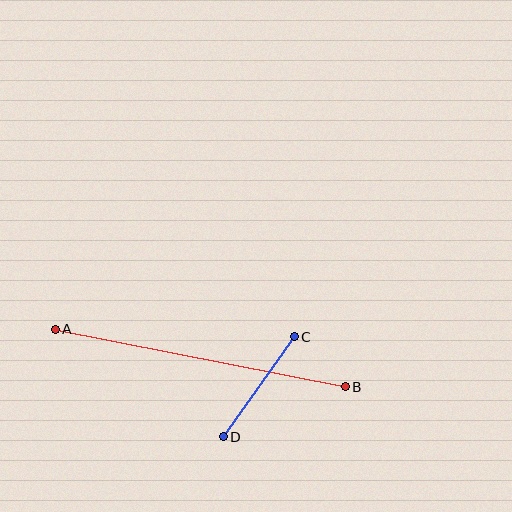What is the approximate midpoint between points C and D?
The midpoint is at approximately (259, 387) pixels.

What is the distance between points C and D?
The distance is approximately 123 pixels.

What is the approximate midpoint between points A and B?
The midpoint is at approximately (200, 358) pixels.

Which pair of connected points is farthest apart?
Points A and B are farthest apart.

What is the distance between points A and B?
The distance is approximately 295 pixels.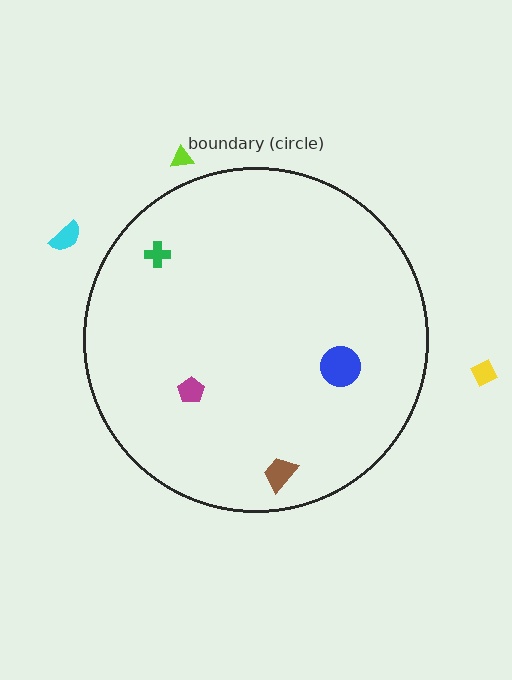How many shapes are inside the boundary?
4 inside, 3 outside.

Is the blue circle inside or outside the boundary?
Inside.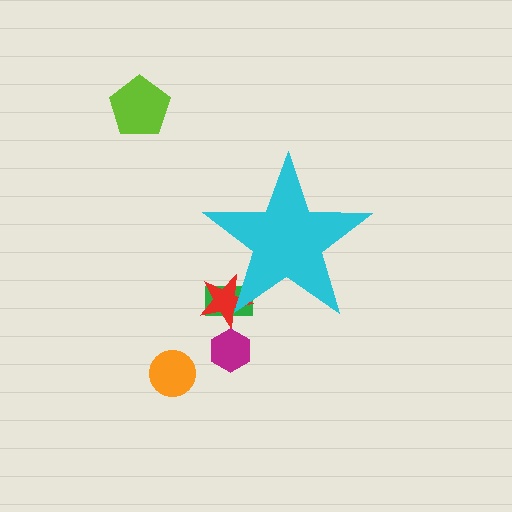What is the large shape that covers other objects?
A cyan star.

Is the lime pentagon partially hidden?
No, the lime pentagon is fully visible.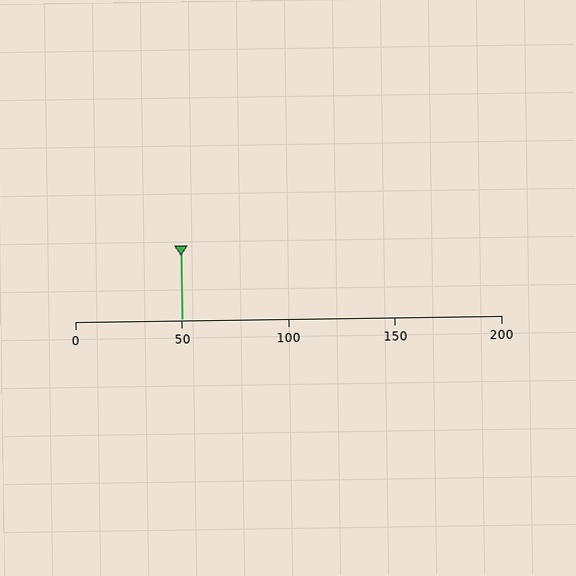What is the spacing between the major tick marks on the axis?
The major ticks are spaced 50 apart.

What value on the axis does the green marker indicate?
The marker indicates approximately 50.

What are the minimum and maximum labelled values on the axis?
The axis runs from 0 to 200.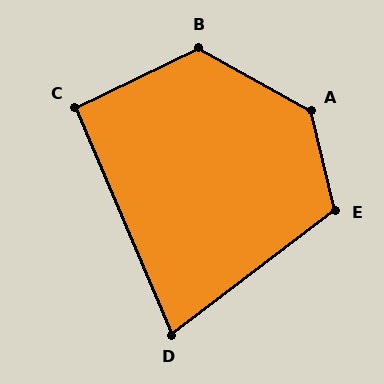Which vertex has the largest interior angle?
A, at approximately 133 degrees.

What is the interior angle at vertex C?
Approximately 93 degrees (approximately right).